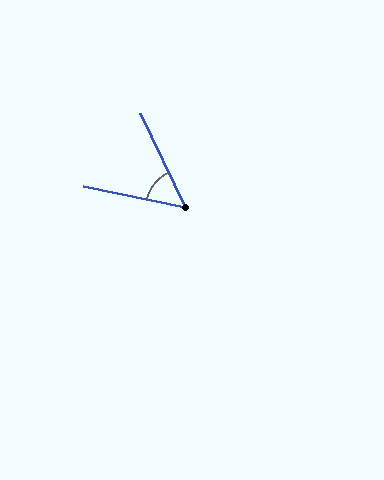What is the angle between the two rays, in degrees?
Approximately 53 degrees.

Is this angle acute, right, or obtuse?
It is acute.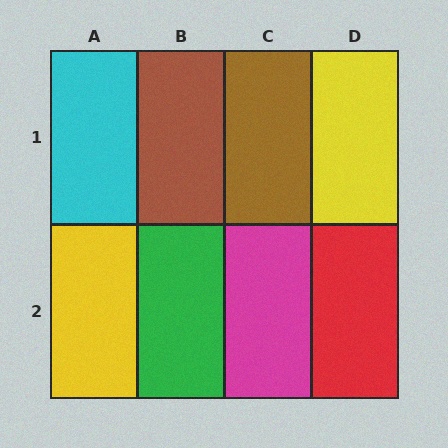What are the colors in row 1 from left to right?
Cyan, brown, brown, yellow.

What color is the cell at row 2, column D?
Red.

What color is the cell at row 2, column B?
Green.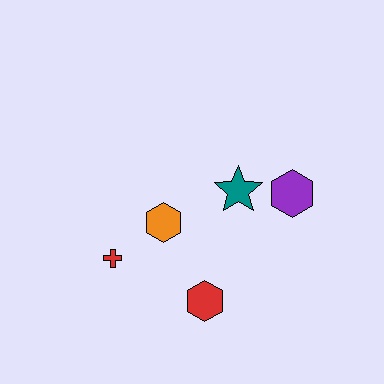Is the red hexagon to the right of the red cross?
Yes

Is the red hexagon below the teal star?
Yes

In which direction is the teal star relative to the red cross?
The teal star is to the right of the red cross.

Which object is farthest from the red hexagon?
The purple hexagon is farthest from the red hexagon.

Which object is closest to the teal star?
The purple hexagon is closest to the teal star.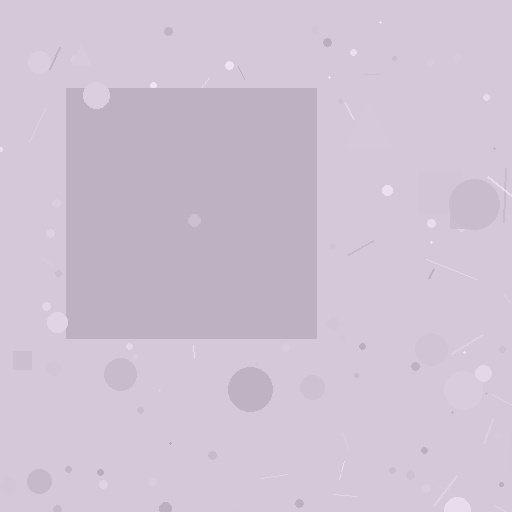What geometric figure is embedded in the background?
A square is embedded in the background.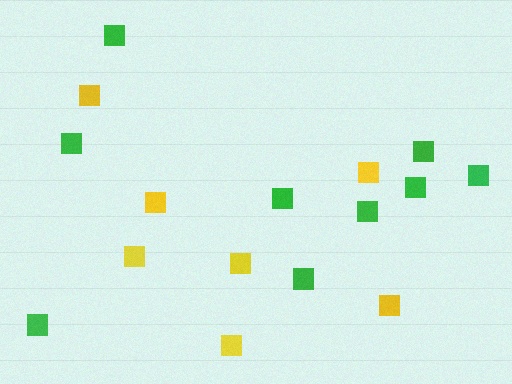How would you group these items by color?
There are 2 groups: one group of yellow squares (7) and one group of green squares (9).